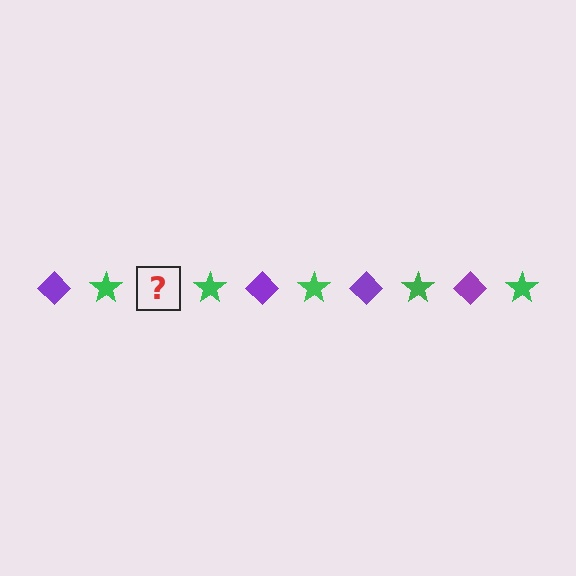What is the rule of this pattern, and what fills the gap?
The rule is that the pattern alternates between purple diamond and green star. The gap should be filled with a purple diamond.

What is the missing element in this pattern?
The missing element is a purple diamond.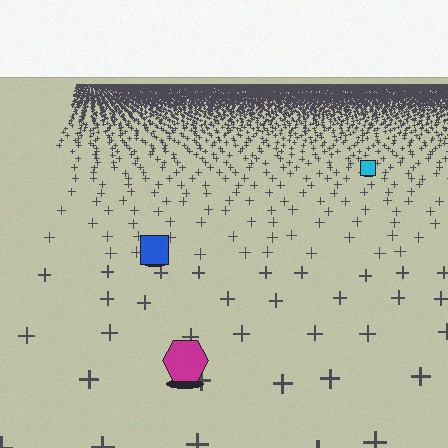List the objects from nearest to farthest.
From nearest to farthest: the magenta hexagon, the blue square, the cyan square.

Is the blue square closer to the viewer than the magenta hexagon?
No. The magenta hexagon is closer — you can tell from the texture gradient: the ground texture is coarser near it.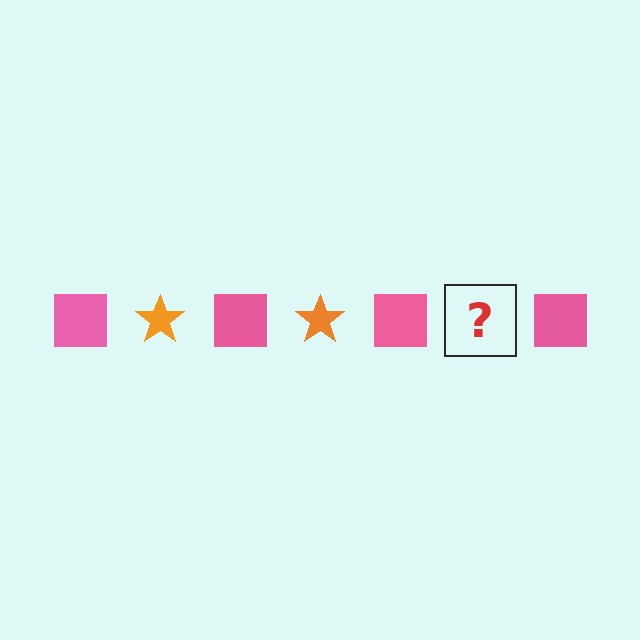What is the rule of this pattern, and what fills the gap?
The rule is that the pattern alternates between pink square and orange star. The gap should be filled with an orange star.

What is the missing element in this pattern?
The missing element is an orange star.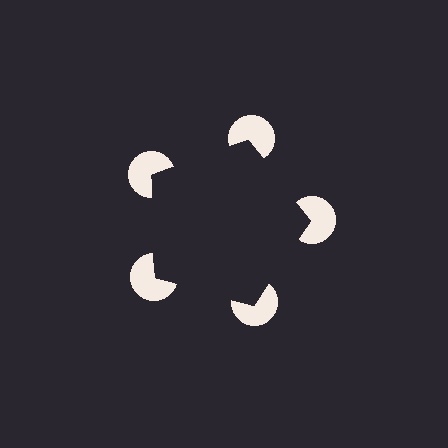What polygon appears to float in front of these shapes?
An illusory pentagon — its edges are inferred from the aligned wedge cuts in the pac-man discs, not physically drawn.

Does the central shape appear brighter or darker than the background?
It typically appears slightly darker than the background, even though no actual brightness change is drawn.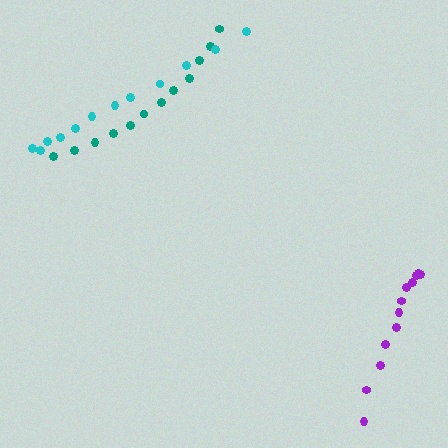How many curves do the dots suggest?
There are 3 distinct paths.